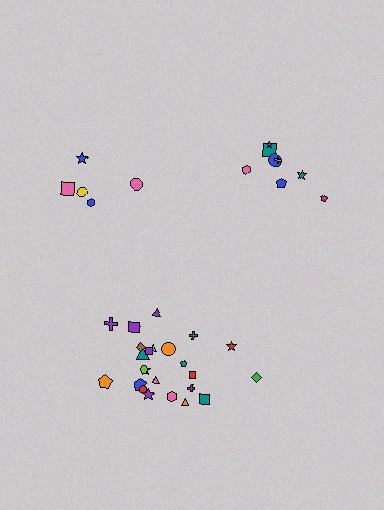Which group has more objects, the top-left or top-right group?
The top-right group.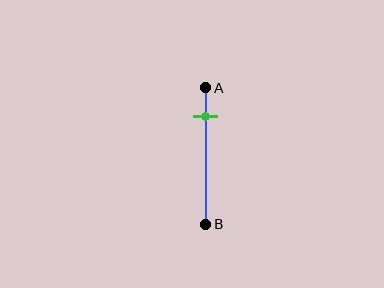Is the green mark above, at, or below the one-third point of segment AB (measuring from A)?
The green mark is above the one-third point of segment AB.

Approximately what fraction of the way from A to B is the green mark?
The green mark is approximately 20% of the way from A to B.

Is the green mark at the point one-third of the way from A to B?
No, the mark is at about 20% from A, not at the 33% one-third point.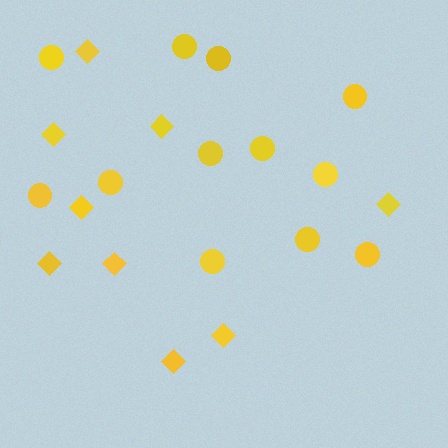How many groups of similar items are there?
There are 2 groups: one group of circles (12) and one group of diamonds (9).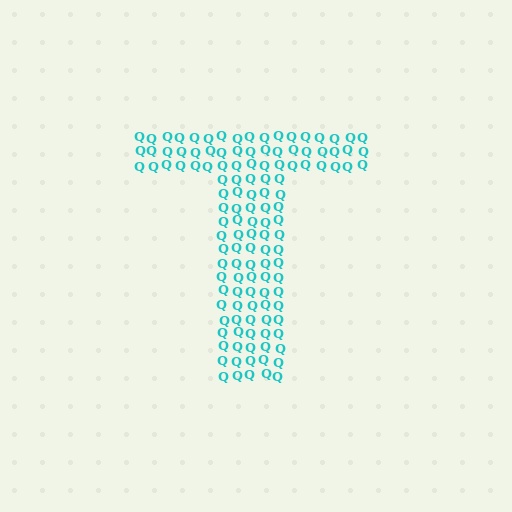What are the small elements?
The small elements are letter Q's.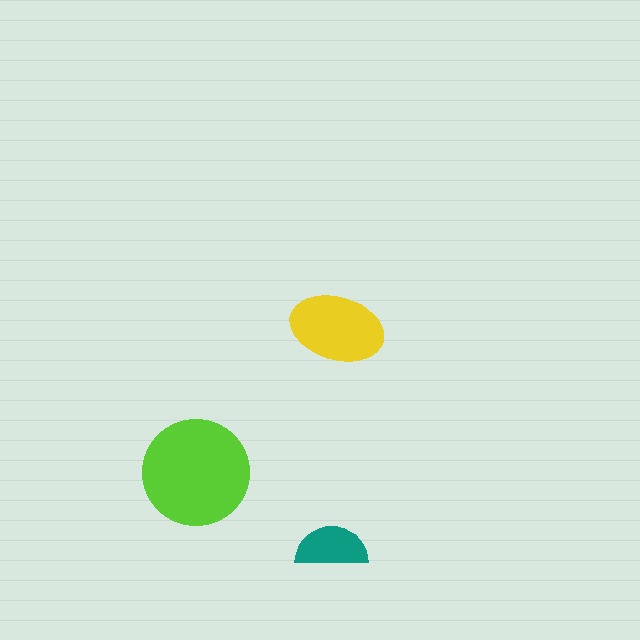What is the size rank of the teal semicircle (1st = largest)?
3rd.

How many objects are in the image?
There are 3 objects in the image.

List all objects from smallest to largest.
The teal semicircle, the yellow ellipse, the lime circle.